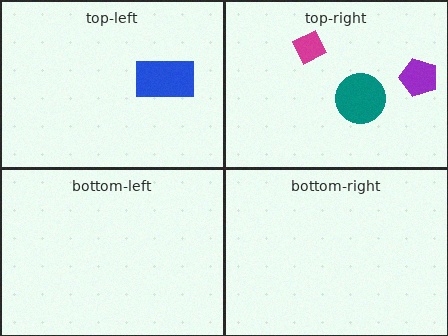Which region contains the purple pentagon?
The top-right region.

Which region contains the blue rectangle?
The top-left region.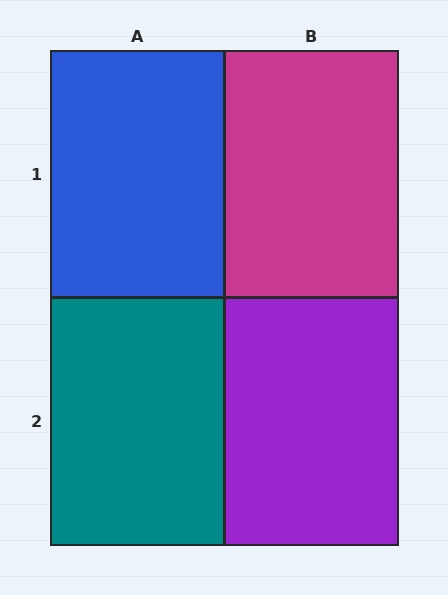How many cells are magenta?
1 cell is magenta.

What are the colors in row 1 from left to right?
Blue, magenta.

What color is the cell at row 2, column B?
Purple.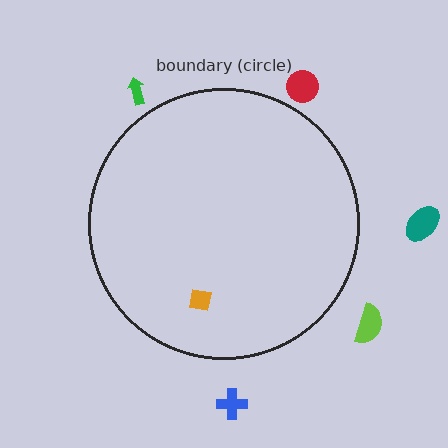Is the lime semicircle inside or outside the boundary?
Outside.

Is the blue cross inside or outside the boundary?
Outside.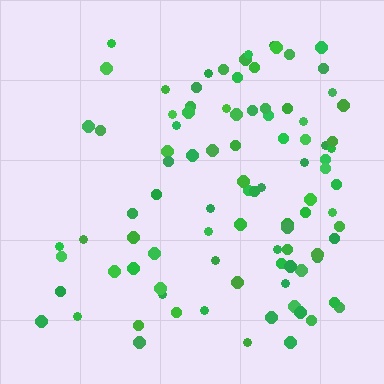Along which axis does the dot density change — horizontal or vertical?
Horizontal.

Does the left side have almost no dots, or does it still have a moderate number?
Still a moderate number, just noticeably fewer than the right.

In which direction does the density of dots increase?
From left to right, with the right side densest.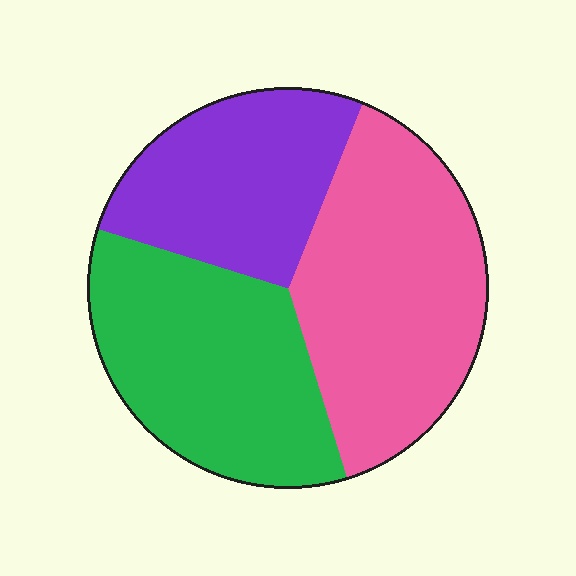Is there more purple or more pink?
Pink.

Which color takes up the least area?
Purple, at roughly 25%.